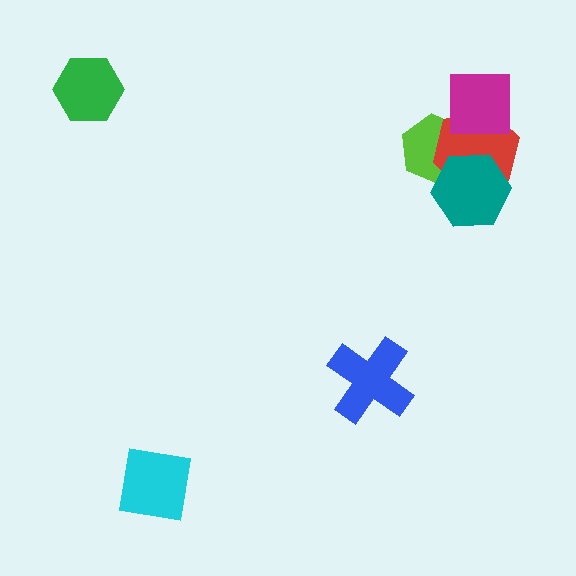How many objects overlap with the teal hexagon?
2 objects overlap with the teal hexagon.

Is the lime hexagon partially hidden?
Yes, it is partially covered by another shape.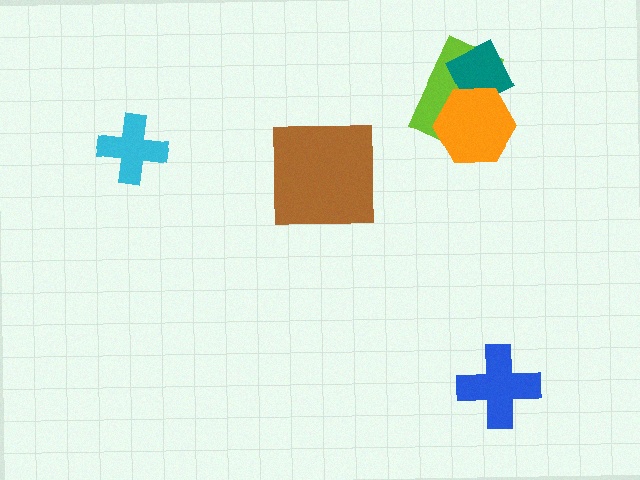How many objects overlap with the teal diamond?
2 objects overlap with the teal diamond.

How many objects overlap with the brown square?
0 objects overlap with the brown square.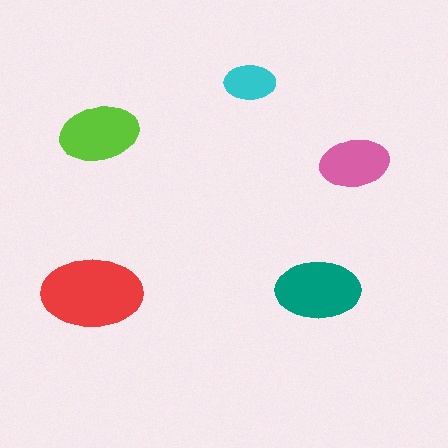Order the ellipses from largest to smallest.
the red one, the teal one, the lime one, the pink one, the cyan one.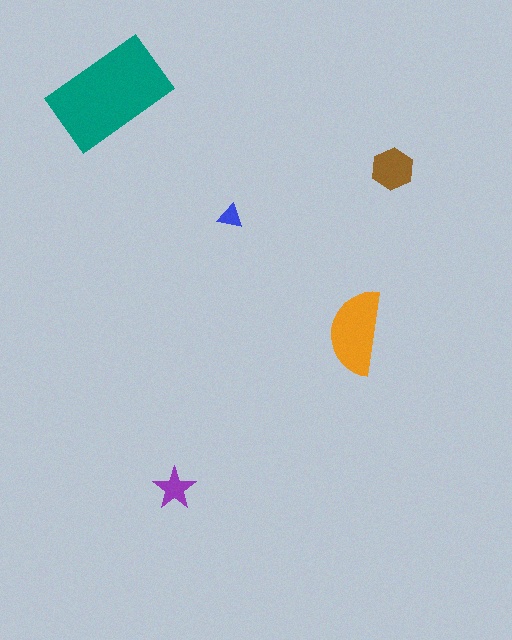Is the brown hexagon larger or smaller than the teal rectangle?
Smaller.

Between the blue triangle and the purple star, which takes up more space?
The purple star.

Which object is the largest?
The teal rectangle.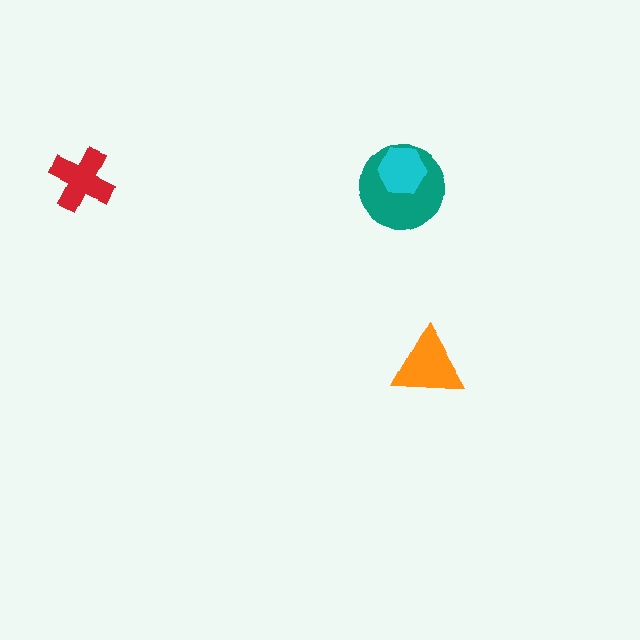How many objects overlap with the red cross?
0 objects overlap with the red cross.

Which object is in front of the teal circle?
The cyan hexagon is in front of the teal circle.